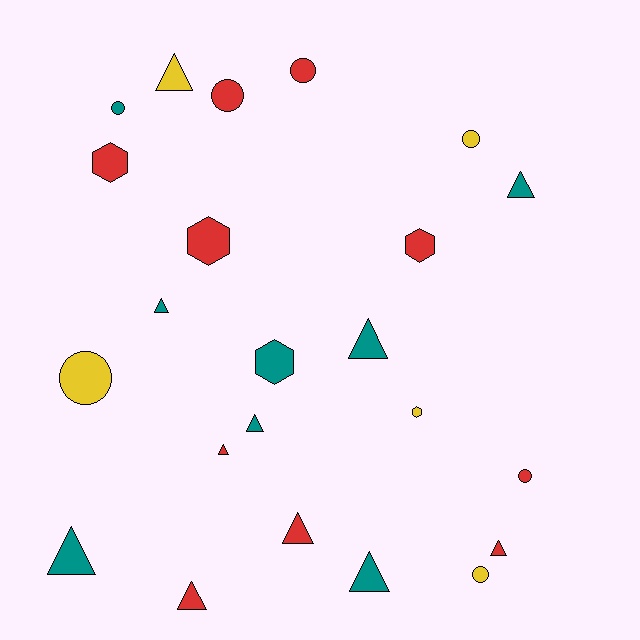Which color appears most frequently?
Red, with 10 objects.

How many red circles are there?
There are 3 red circles.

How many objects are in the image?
There are 23 objects.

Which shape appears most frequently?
Triangle, with 11 objects.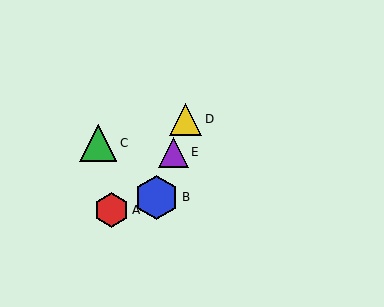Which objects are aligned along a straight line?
Objects B, D, E are aligned along a straight line.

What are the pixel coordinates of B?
Object B is at (157, 197).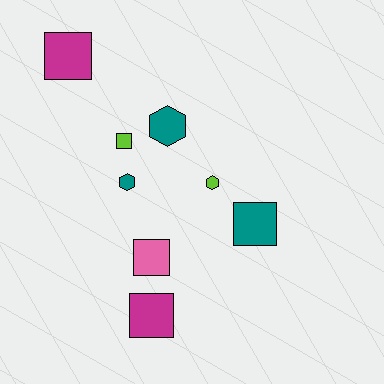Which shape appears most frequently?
Square, with 5 objects.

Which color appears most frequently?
Teal, with 3 objects.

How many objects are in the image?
There are 8 objects.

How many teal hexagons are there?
There are 2 teal hexagons.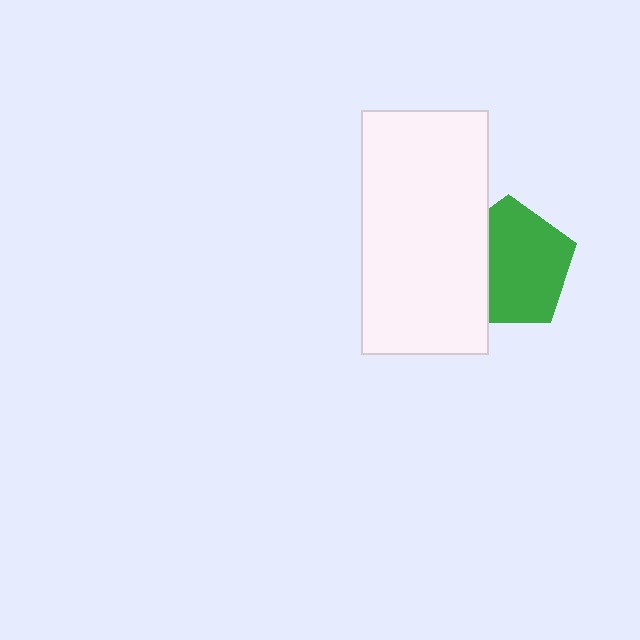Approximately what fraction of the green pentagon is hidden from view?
Roughly 31% of the green pentagon is hidden behind the white rectangle.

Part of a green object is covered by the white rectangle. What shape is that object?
It is a pentagon.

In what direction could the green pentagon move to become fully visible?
The green pentagon could move right. That would shift it out from behind the white rectangle entirely.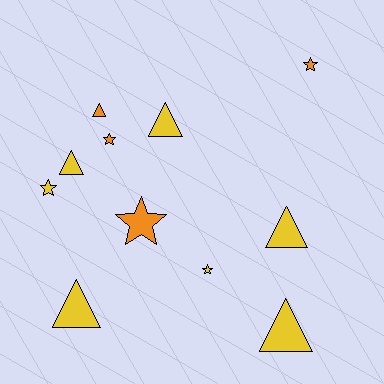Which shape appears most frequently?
Triangle, with 6 objects.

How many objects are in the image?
There are 11 objects.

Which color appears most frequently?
Yellow, with 7 objects.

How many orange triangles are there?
There is 1 orange triangle.